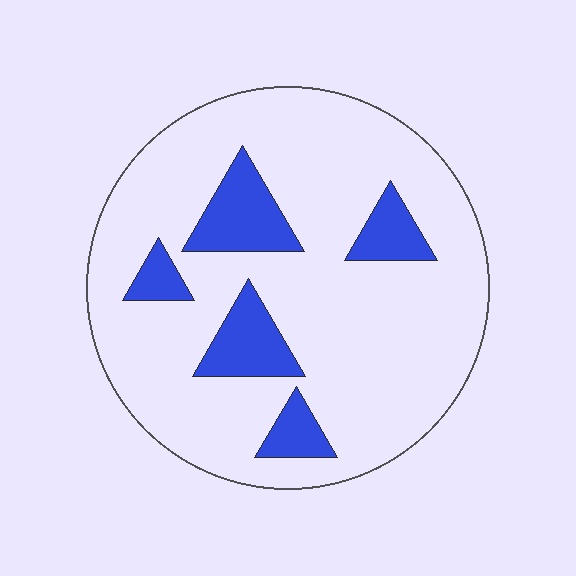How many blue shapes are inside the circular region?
5.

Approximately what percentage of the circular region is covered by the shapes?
Approximately 15%.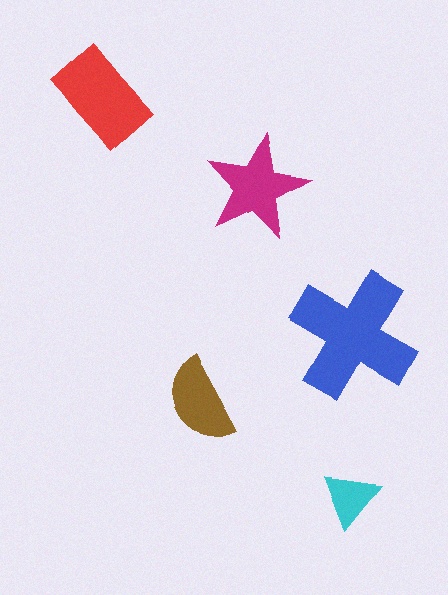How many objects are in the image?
There are 5 objects in the image.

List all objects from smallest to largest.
The cyan triangle, the brown semicircle, the magenta star, the red rectangle, the blue cross.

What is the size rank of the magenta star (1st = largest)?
3rd.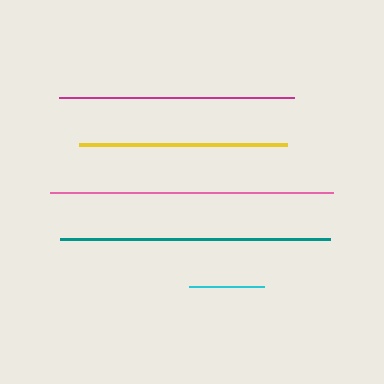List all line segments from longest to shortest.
From longest to shortest: pink, teal, magenta, yellow, cyan.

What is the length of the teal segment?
The teal segment is approximately 270 pixels long.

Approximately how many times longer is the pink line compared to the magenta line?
The pink line is approximately 1.2 times the length of the magenta line.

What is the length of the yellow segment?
The yellow segment is approximately 207 pixels long.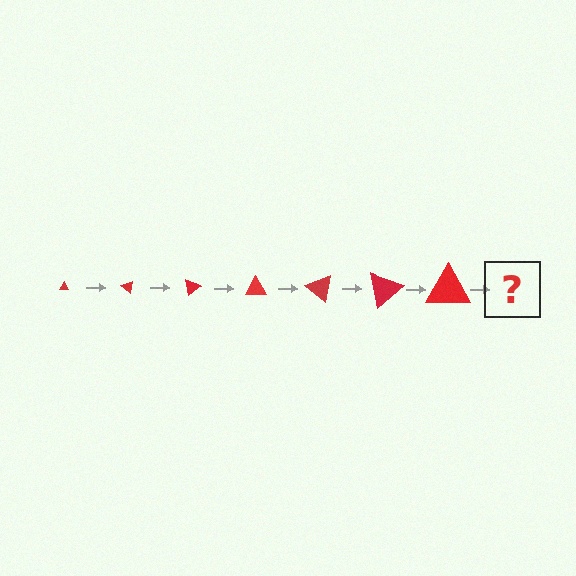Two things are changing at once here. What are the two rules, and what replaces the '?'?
The two rules are that the triangle grows larger each step and it rotates 40 degrees each step. The '?' should be a triangle, larger than the previous one and rotated 280 degrees from the start.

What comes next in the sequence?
The next element should be a triangle, larger than the previous one and rotated 280 degrees from the start.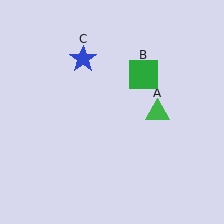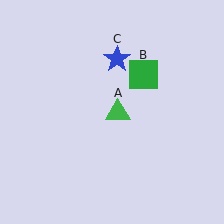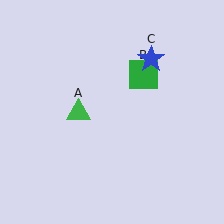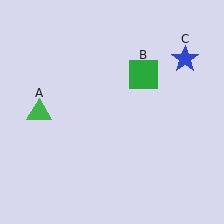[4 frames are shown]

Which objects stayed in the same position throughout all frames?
Green square (object B) remained stationary.